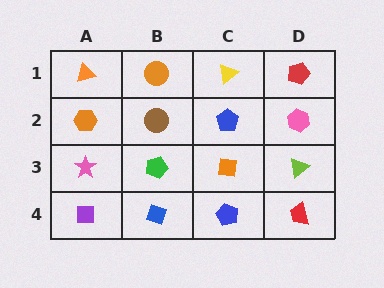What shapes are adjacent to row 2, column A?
An orange triangle (row 1, column A), a pink star (row 3, column A), a brown circle (row 2, column B).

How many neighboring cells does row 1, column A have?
2.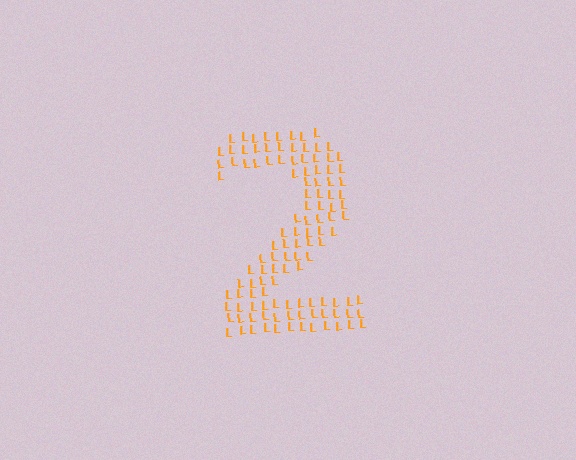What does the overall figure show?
The overall figure shows the digit 2.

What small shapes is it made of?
It is made of small letter L's.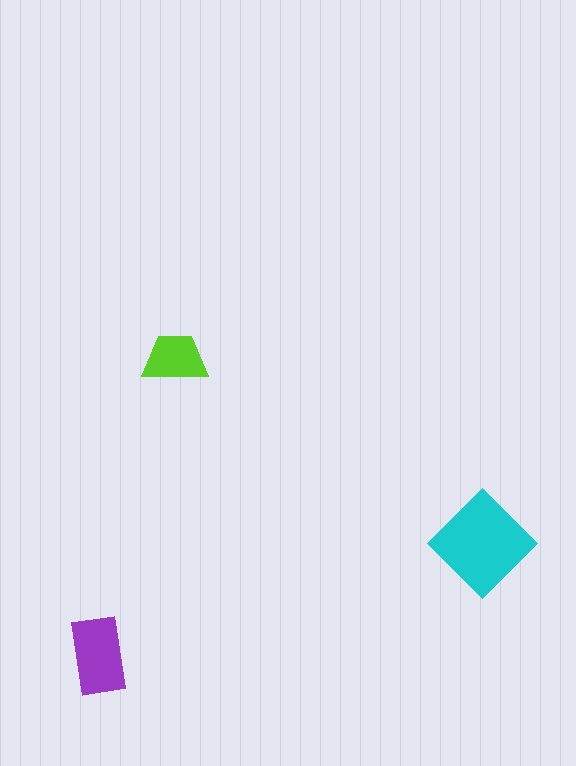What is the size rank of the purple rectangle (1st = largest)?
2nd.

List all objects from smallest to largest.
The lime trapezoid, the purple rectangle, the cyan diamond.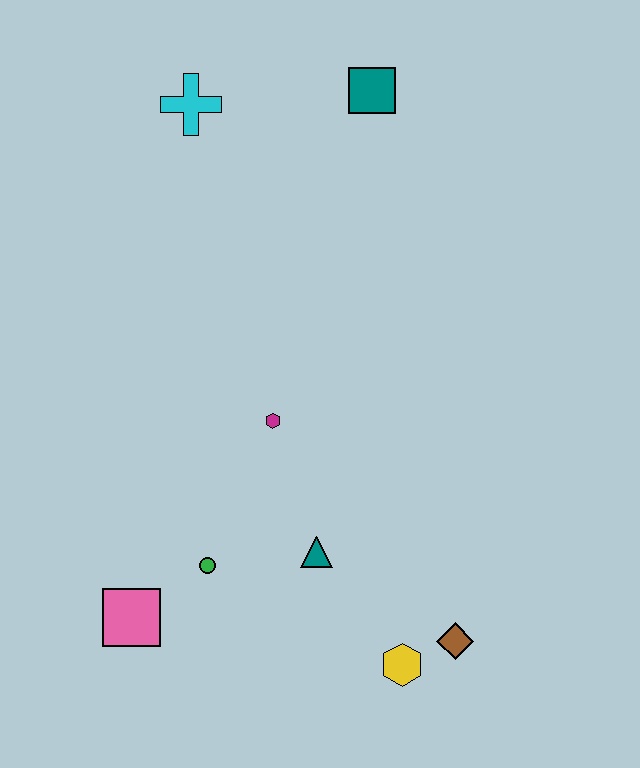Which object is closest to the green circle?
The pink square is closest to the green circle.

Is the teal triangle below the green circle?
No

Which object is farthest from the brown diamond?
The cyan cross is farthest from the brown diamond.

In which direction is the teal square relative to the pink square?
The teal square is above the pink square.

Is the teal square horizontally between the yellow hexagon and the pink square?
Yes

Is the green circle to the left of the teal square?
Yes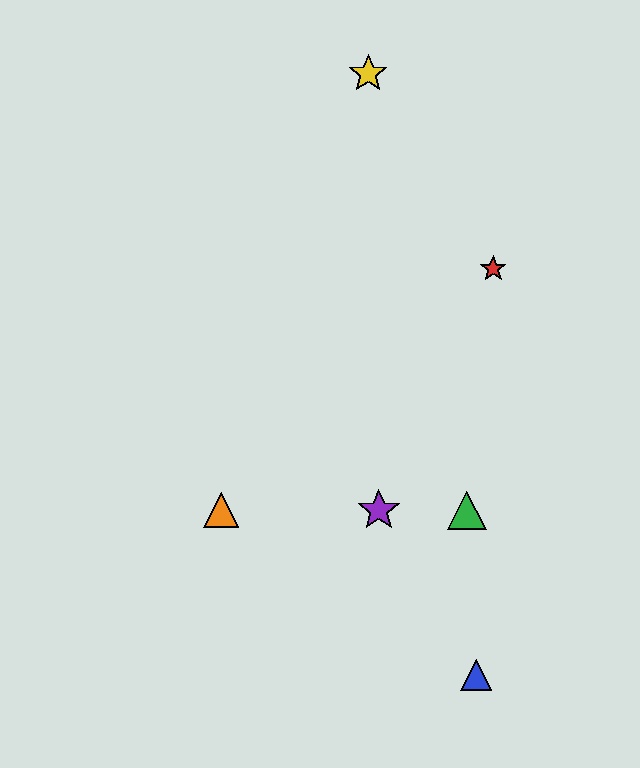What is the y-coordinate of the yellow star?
The yellow star is at y≈74.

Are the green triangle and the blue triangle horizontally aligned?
No, the green triangle is at y≈510 and the blue triangle is at y≈675.